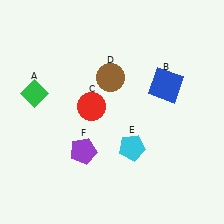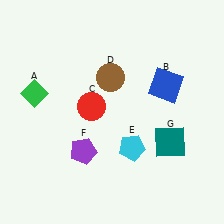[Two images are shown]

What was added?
A teal square (G) was added in Image 2.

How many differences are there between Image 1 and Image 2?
There is 1 difference between the two images.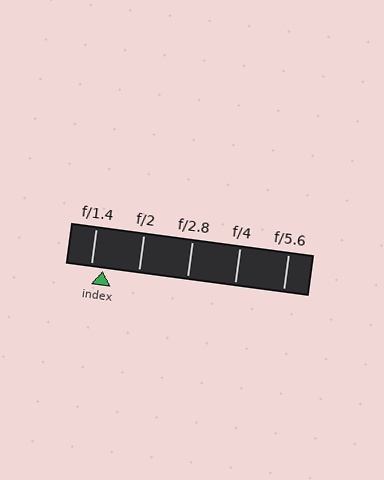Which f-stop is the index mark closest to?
The index mark is closest to f/1.4.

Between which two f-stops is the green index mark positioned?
The index mark is between f/1.4 and f/2.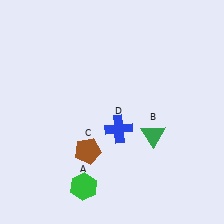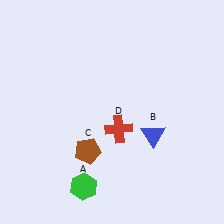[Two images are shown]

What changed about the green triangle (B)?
In Image 1, B is green. In Image 2, it changed to blue.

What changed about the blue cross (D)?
In Image 1, D is blue. In Image 2, it changed to red.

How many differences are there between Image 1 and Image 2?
There are 2 differences between the two images.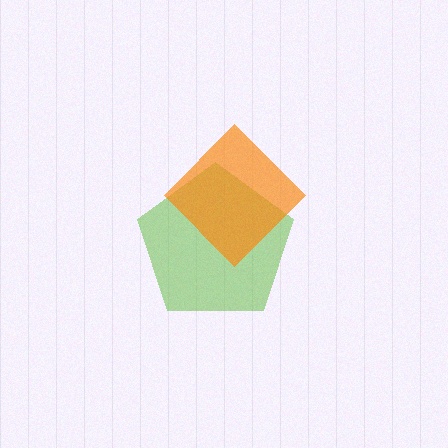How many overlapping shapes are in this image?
There are 2 overlapping shapes in the image.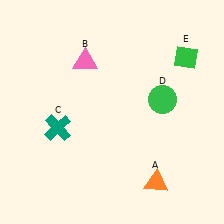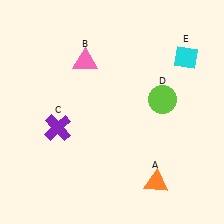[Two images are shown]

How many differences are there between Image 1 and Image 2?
There are 3 differences between the two images.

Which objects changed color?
C changed from teal to purple. D changed from green to lime. E changed from green to cyan.